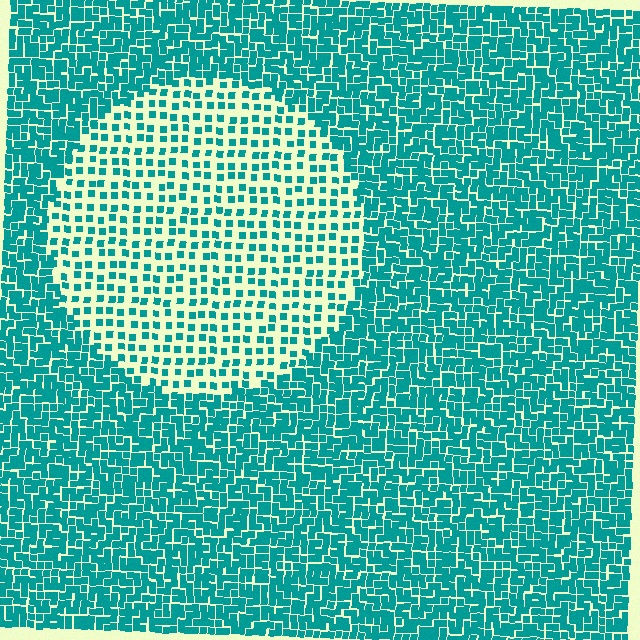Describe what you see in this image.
The image contains small teal elements arranged at two different densities. A circle-shaped region is visible where the elements are less densely packed than the surrounding area.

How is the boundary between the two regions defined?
The boundary is defined by a change in element density (approximately 2.4x ratio). All elements are the same color, size, and shape.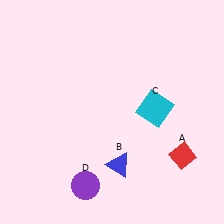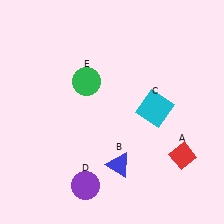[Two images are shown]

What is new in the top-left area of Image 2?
A green circle (E) was added in the top-left area of Image 2.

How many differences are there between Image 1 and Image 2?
There is 1 difference between the two images.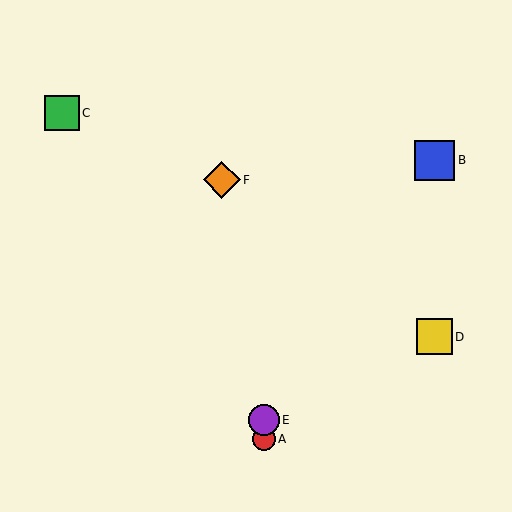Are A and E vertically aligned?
Yes, both are at x≈264.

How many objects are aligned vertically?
2 objects (A, E) are aligned vertically.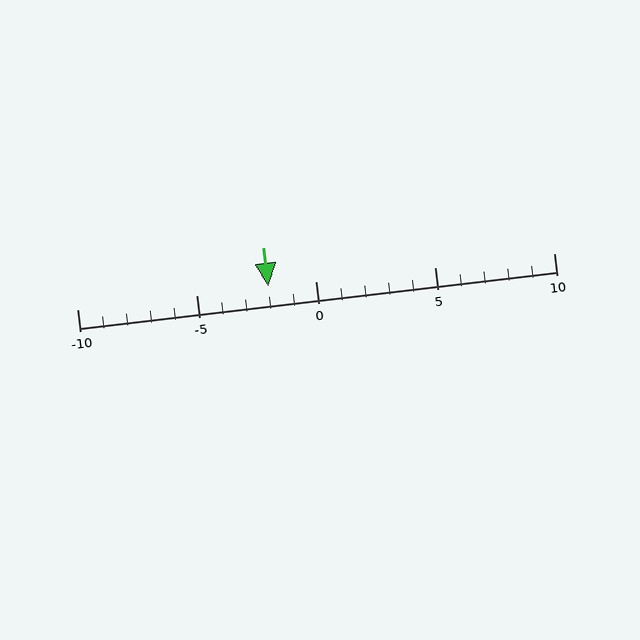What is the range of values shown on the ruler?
The ruler shows values from -10 to 10.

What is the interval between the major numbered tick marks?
The major tick marks are spaced 5 units apart.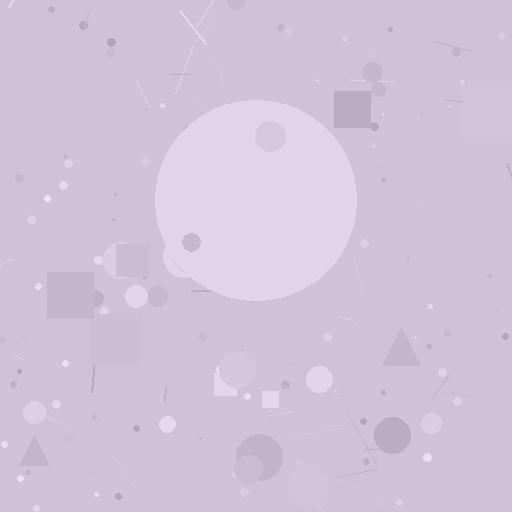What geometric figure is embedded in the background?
A circle is embedded in the background.